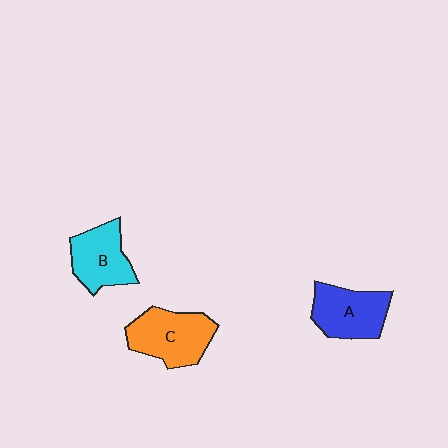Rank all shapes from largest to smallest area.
From largest to smallest: C (orange), A (blue), B (cyan).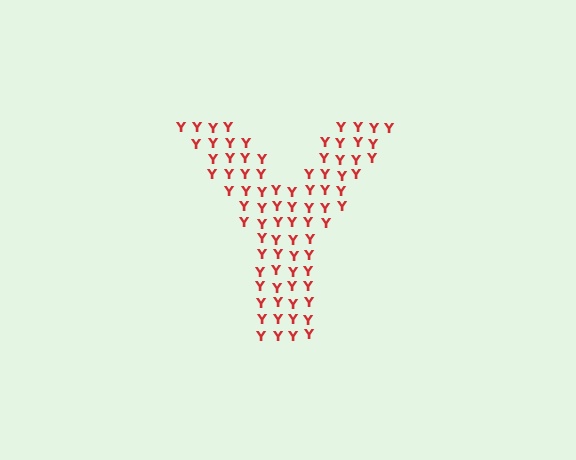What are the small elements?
The small elements are letter Y's.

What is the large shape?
The large shape is the letter Y.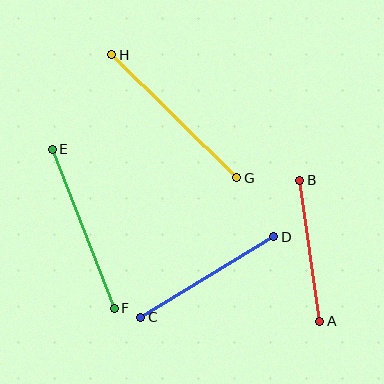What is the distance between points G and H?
The distance is approximately 176 pixels.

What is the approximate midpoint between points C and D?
The midpoint is at approximately (207, 277) pixels.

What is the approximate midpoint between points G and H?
The midpoint is at approximately (174, 116) pixels.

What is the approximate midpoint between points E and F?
The midpoint is at approximately (83, 229) pixels.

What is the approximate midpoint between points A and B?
The midpoint is at approximately (310, 251) pixels.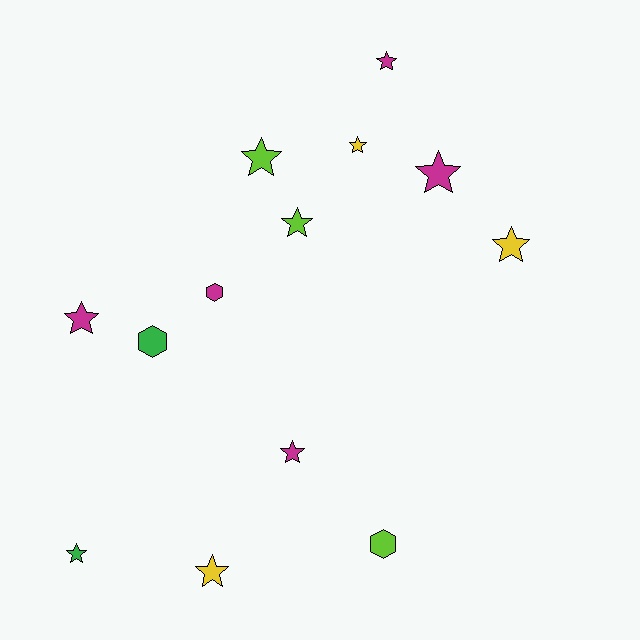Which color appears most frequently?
Magenta, with 5 objects.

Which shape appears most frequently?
Star, with 10 objects.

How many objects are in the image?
There are 13 objects.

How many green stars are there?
There is 1 green star.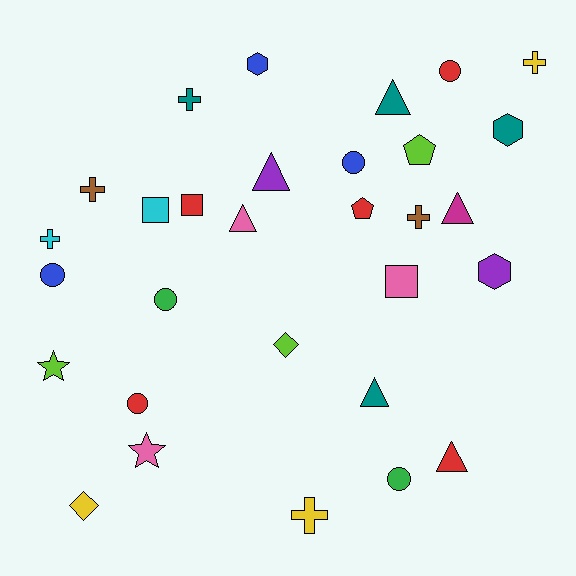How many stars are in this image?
There are 2 stars.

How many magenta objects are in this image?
There is 1 magenta object.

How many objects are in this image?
There are 30 objects.